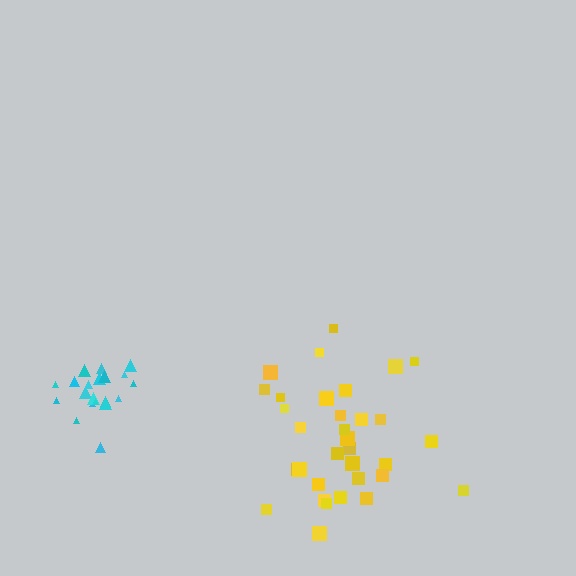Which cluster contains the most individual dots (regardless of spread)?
Yellow (33).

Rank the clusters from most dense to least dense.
cyan, yellow.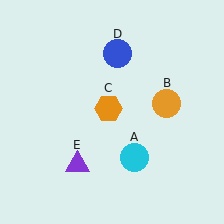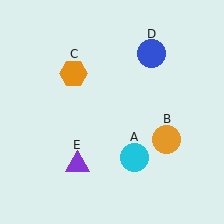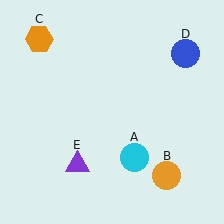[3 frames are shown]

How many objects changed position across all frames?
3 objects changed position: orange circle (object B), orange hexagon (object C), blue circle (object D).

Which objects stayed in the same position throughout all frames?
Cyan circle (object A) and purple triangle (object E) remained stationary.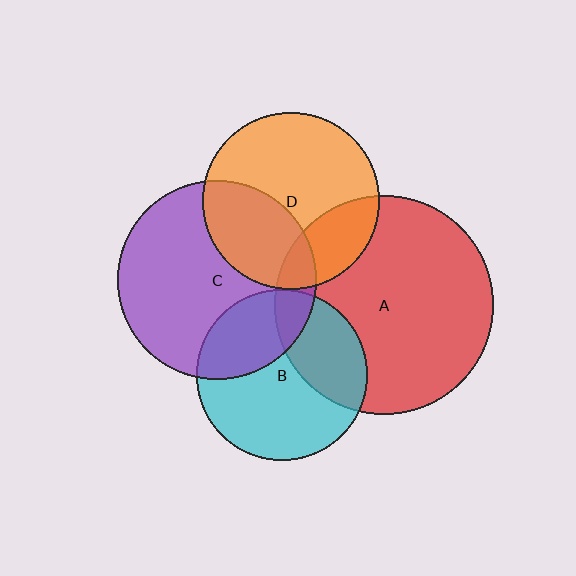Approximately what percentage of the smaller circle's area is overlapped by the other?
Approximately 10%.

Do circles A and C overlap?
Yes.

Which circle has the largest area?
Circle A (red).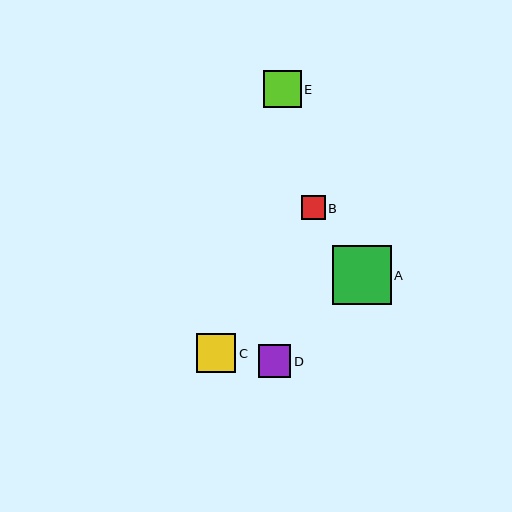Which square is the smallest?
Square B is the smallest with a size of approximately 24 pixels.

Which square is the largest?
Square A is the largest with a size of approximately 59 pixels.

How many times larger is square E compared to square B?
Square E is approximately 1.5 times the size of square B.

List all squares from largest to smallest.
From largest to smallest: A, C, E, D, B.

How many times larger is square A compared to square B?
Square A is approximately 2.4 times the size of square B.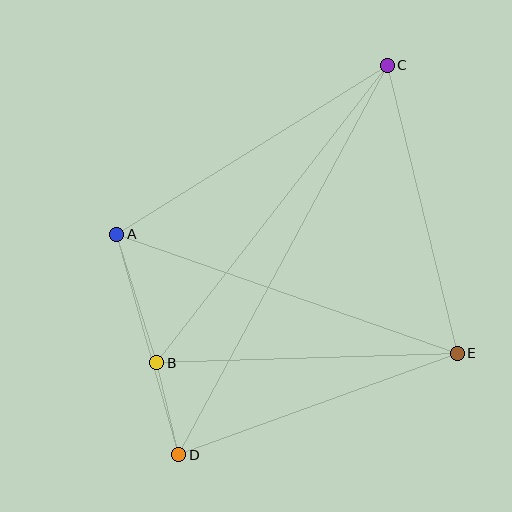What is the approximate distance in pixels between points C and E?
The distance between C and E is approximately 296 pixels.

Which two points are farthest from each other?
Points C and D are farthest from each other.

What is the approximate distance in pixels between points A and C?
The distance between A and C is approximately 319 pixels.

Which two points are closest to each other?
Points B and D are closest to each other.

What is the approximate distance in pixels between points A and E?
The distance between A and E is approximately 361 pixels.